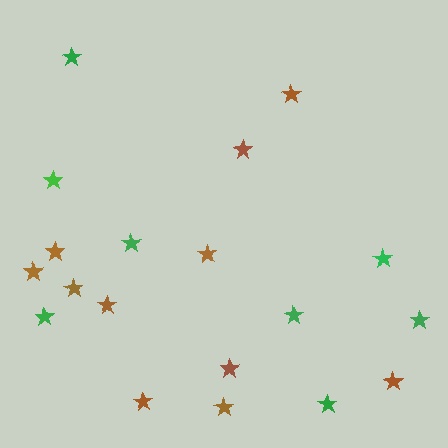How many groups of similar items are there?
There are 2 groups: one group of green stars (8) and one group of brown stars (11).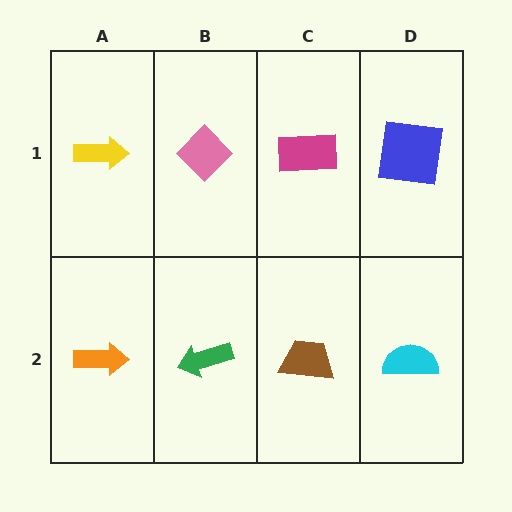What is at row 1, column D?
A blue square.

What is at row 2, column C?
A brown trapezoid.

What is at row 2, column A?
An orange arrow.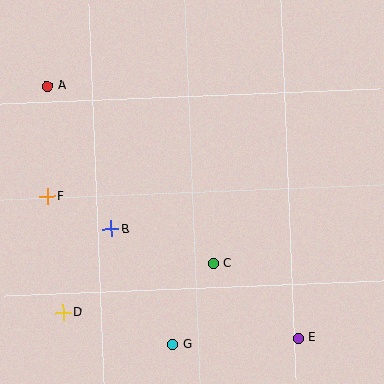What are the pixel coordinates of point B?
Point B is at (111, 229).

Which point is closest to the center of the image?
Point C at (213, 263) is closest to the center.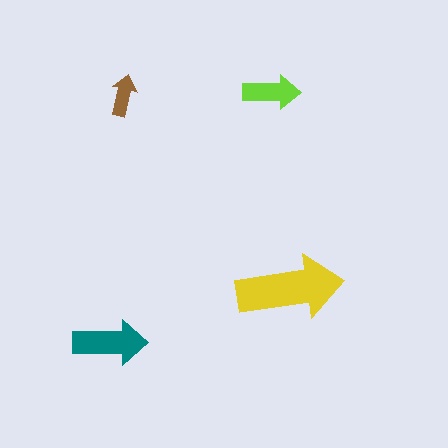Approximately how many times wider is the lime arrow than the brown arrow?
About 1.5 times wider.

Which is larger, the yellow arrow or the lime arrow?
The yellow one.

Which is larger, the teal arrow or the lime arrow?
The teal one.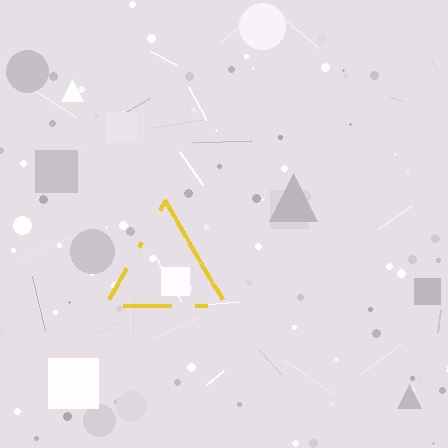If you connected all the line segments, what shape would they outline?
They would outline a triangle.